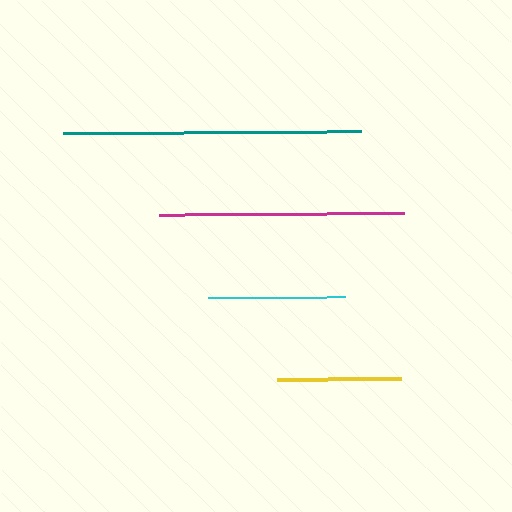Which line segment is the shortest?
The yellow line is the shortest at approximately 124 pixels.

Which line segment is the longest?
The teal line is the longest at approximately 298 pixels.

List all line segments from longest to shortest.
From longest to shortest: teal, magenta, cyan, yellow.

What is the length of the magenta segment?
The magenta segment is approximately 246 pixels long.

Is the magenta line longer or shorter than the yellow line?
The magenta line is longer than the yellow line.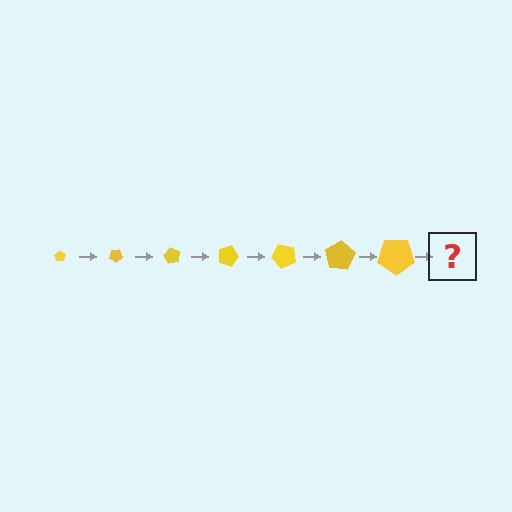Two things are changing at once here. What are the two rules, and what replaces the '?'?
The two rules are that the pentagon grows larger each step and it rotates 30 degrees each step. The '?' should be a pentagon, larger than the previous one and rotated 210 degrees from the start.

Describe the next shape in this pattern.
It should be a pentagon, larger than the previous one and rotated 210 degrees from the start.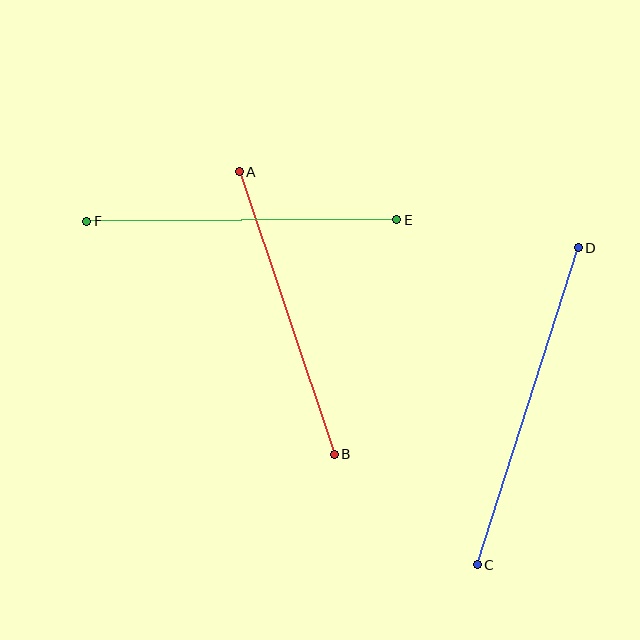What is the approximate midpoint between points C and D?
The midpoint is at approximately (528, 406) pixels.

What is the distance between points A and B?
The distance is approximately 298 pixels.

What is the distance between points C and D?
The distance is approximately 333 pixels.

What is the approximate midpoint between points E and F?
The midpoint is at approximately (242, 220) pixels.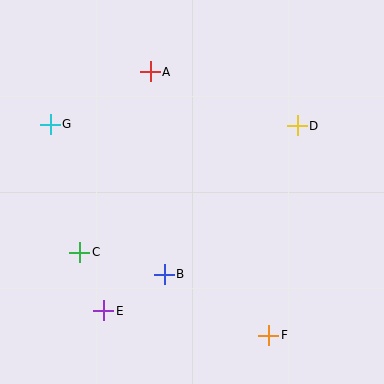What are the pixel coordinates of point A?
Point A is at (150, 72).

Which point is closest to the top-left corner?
Point G is closest to the top-left corner.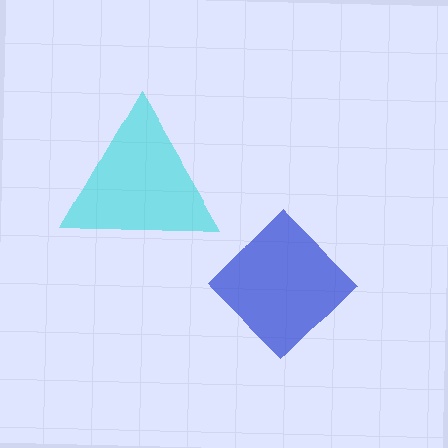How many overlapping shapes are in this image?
There are 2 overlapping shapes in the image.